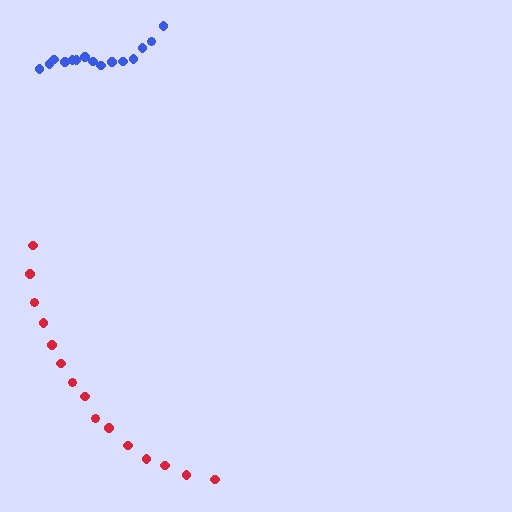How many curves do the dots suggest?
There are 2 distinct paths.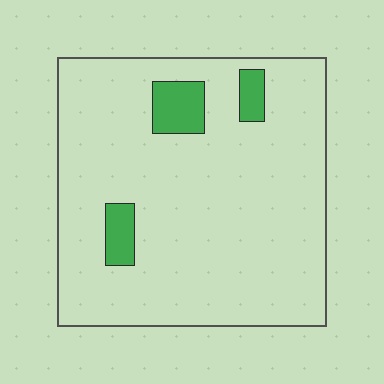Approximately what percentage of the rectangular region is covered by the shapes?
Approximately 10%.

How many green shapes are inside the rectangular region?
3.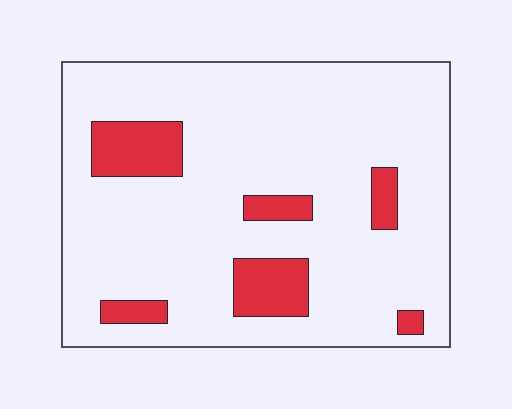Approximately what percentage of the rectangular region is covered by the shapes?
Approximately 15%.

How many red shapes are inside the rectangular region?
6.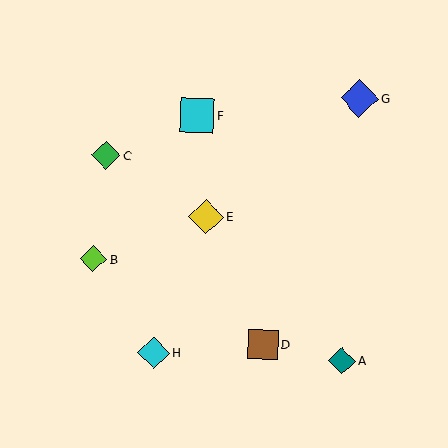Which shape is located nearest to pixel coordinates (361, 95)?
The blue diamond (labeled G) at (359, 98) is nearest to that location.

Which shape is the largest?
The blue diamond (labeled G) is the largest.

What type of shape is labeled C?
Shape C is a green diamond.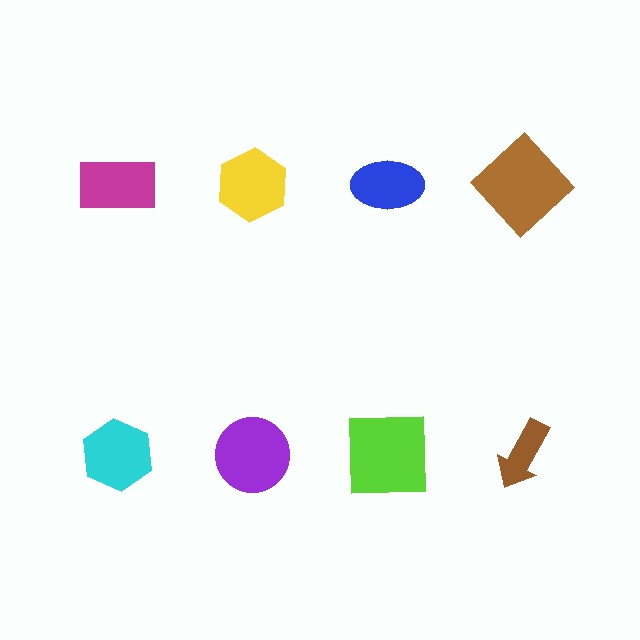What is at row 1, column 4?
A brown diamond.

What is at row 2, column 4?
A brown arrow.